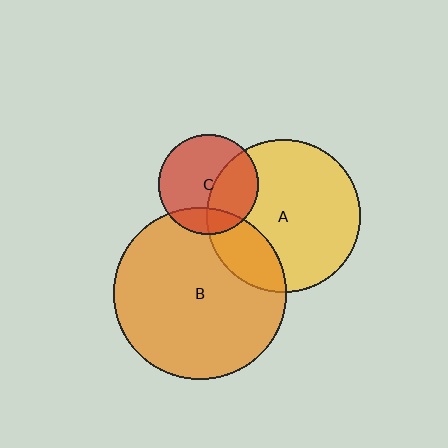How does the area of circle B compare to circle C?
Approximately 3.0 times.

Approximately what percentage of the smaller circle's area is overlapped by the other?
Approximately 20%.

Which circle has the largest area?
Circle B (orange).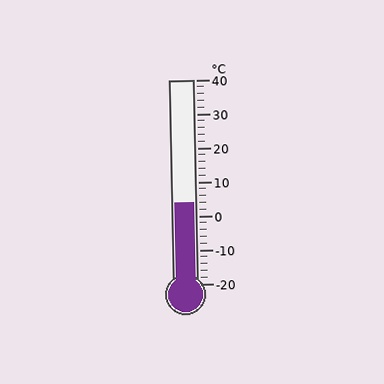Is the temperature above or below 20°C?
The temperature is below 20°C.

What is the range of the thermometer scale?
The thermometer scale ranges from -20°C to 40°C.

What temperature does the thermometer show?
The thermometer shows approximately 4°C.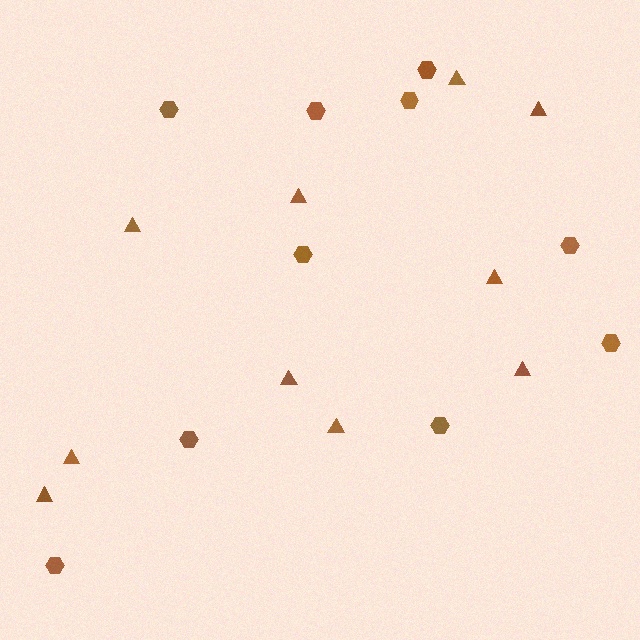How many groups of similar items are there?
There are 2 groups: one group of triangles (10) and one group of hexagons (10).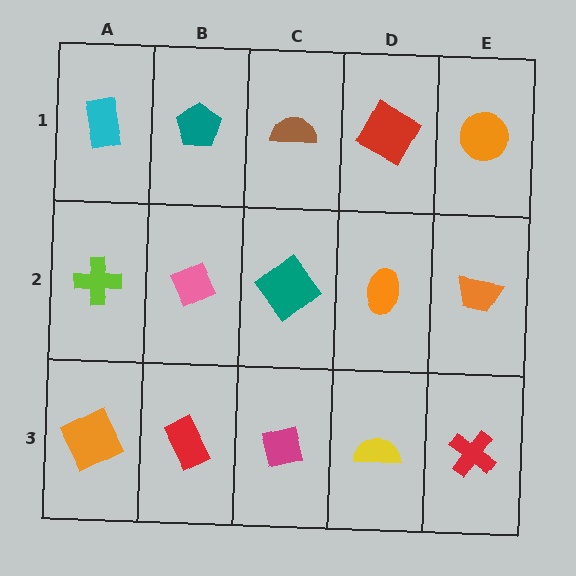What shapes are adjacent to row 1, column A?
A lime cross (row 2, column A), a teal pentagon (row 1, column B).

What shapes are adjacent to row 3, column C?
A teal diamond (row 2, column C), a red rectangle (row 3, column B), a yellow semicircle (row 3, column D).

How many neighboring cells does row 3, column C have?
3.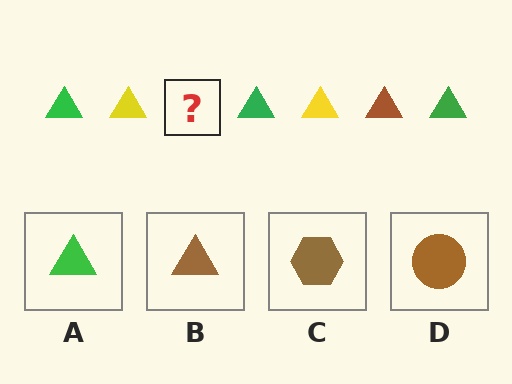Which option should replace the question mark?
Option B.